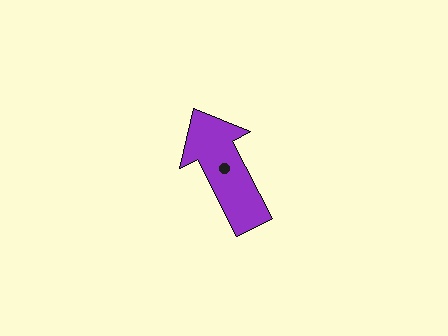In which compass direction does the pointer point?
Northwest.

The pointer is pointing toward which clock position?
Roughly 11 o'clock.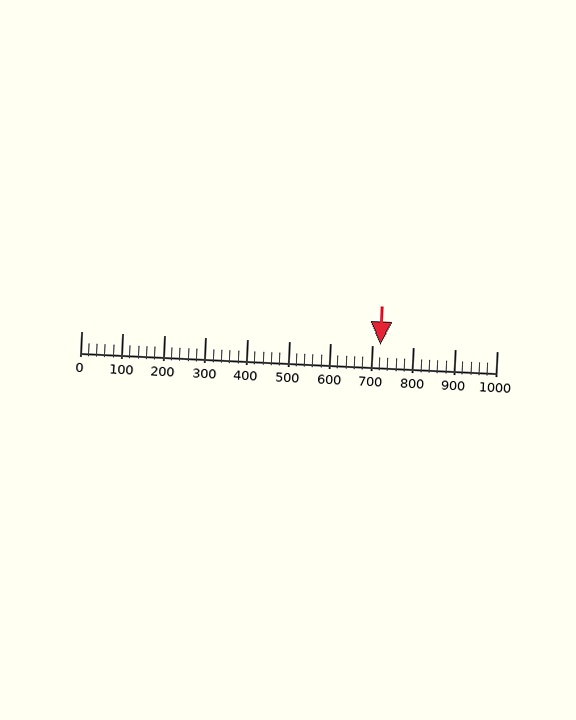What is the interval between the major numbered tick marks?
The major tick marks are spaced 100 units apart.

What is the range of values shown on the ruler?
The ruler shows values from 0 to 1000.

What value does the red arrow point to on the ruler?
The red arrow points to approximately 720.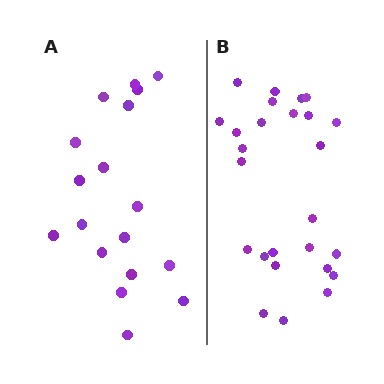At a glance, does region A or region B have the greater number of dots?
Region B (the right region) has more dots.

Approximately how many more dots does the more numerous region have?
Region B has roughly 8 or so more dots than region A.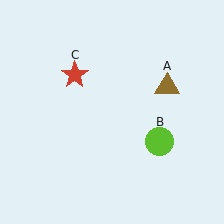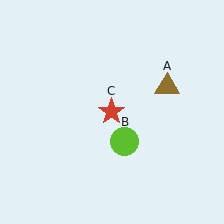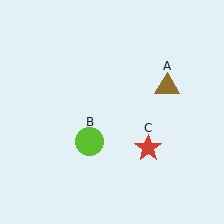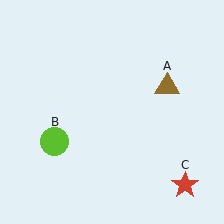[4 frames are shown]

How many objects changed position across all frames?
2 objects changed position: lime circle (object B), red star (object C).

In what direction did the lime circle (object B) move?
The lime circle (object B) moved left.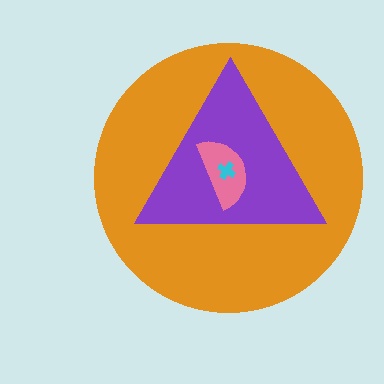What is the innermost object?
The cyan cross.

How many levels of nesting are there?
4.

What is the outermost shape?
The orange circle.